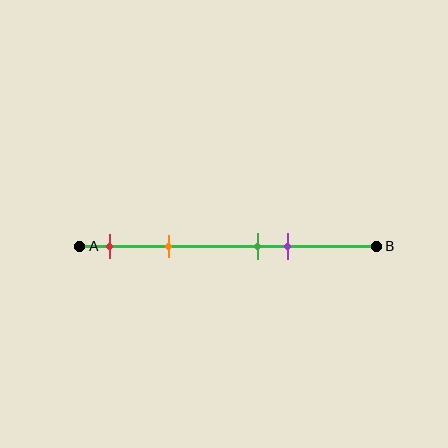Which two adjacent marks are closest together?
The green and purple marks are the closest adjacent pair.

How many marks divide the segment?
There are 4 marks dividing the segment.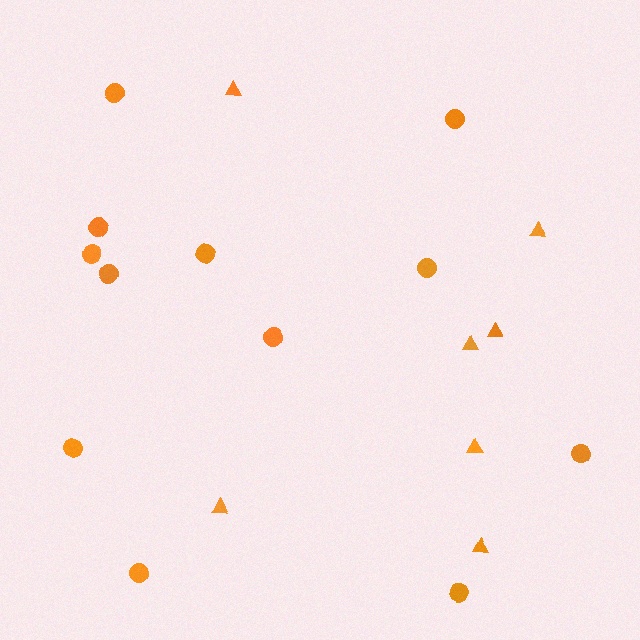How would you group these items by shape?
There are 2 groups: one group of circles (12) and one group of triangles (7).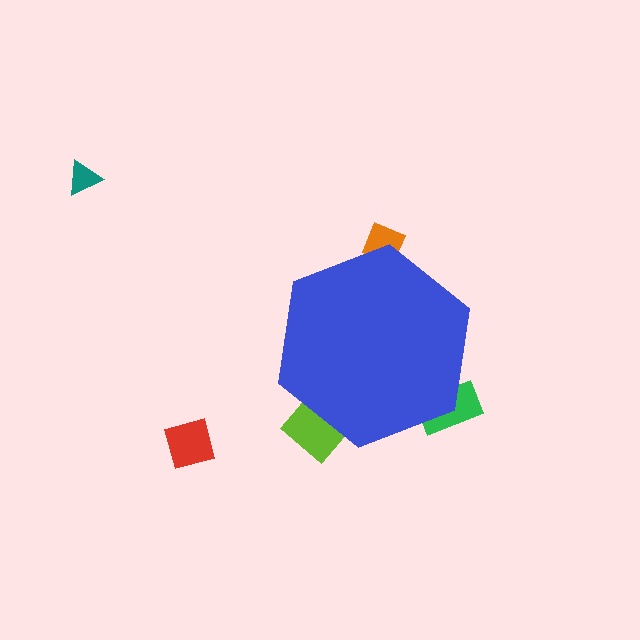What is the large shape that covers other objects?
A blue hexagon.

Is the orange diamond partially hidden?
Yes, the orange diamond is partially hidden behind the blue hexagon.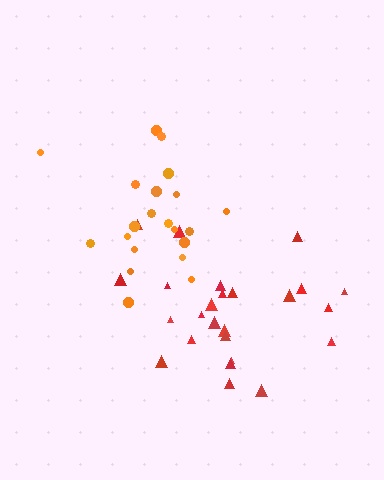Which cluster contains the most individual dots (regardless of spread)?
Red (25).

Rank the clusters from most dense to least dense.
orange, red.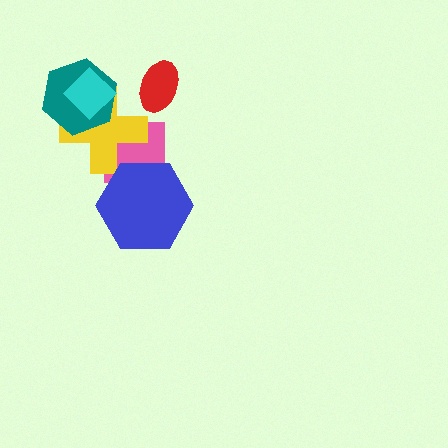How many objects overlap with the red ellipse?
0 objects overlap with the red ellipse.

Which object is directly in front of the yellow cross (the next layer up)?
The teal hexagon is directly in front of the yellow cross.